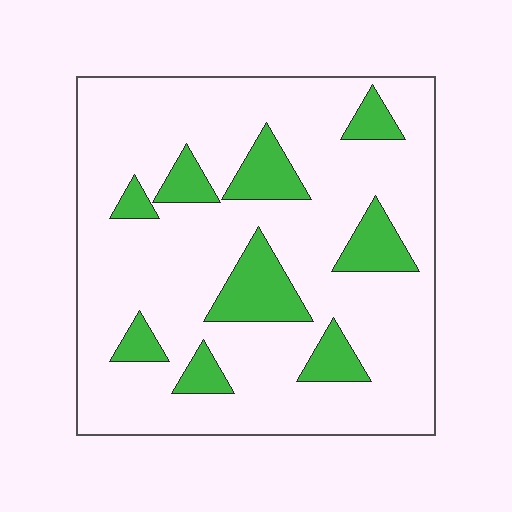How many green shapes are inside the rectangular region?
9.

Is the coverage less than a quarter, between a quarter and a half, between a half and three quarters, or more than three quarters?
Less than a quarter.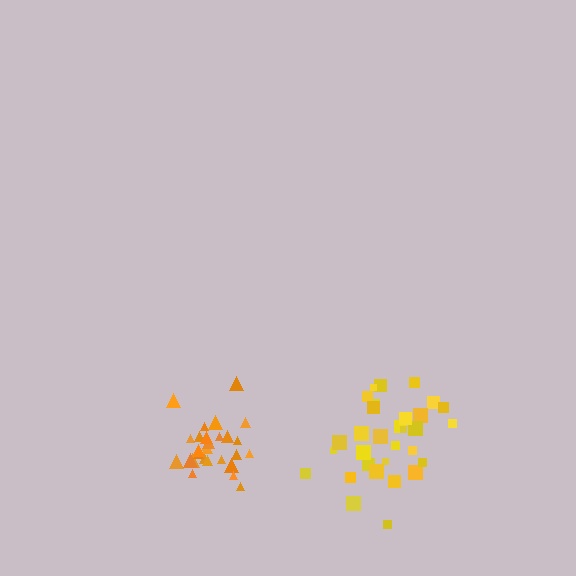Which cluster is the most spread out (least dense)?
Yellow.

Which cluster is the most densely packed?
Orange.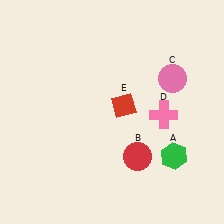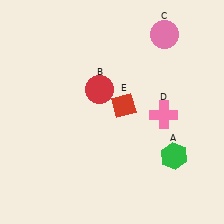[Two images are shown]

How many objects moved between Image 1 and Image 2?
2 objects moved between the two images.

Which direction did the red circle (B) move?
The red circle (B) moved up.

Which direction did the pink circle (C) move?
The pink circle (C) moved up.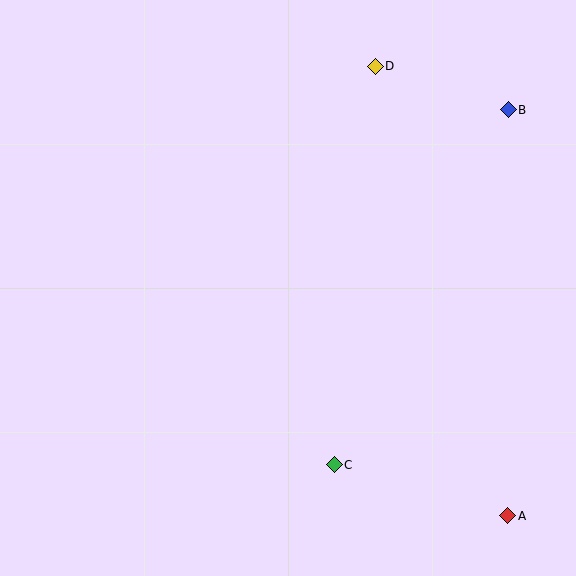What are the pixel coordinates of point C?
Point C is at (334, 465).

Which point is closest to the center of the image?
Point C at (334, 465) is closest to the center.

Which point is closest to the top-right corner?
Point B is closest to the top-right corner.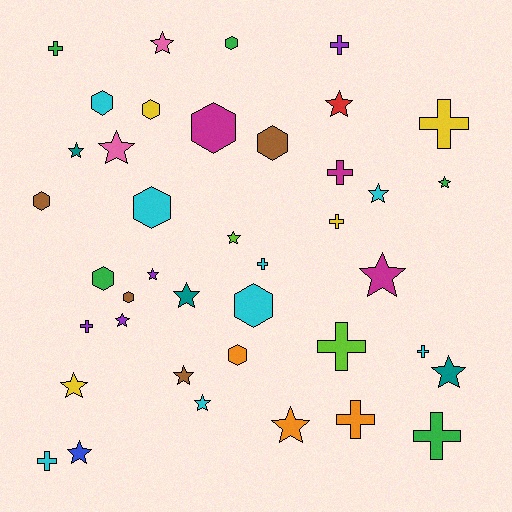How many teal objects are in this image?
There are 3 teal objects.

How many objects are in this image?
There are 40 objects.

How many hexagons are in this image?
There are 11 hexagons.